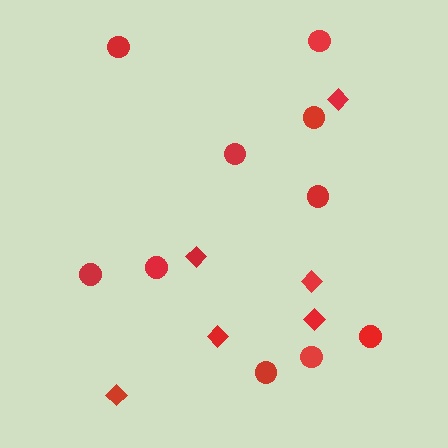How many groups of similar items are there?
There are 2 groups: one group of circles (10) and one group of diamonds (6).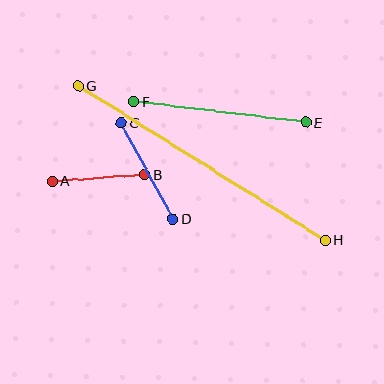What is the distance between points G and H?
The distance is approximately 291 pixels.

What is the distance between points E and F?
The distance is approximately 173 pixels.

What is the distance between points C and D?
The distance is approximately 110 pixels.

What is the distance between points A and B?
The distance is approximately 93 pixels.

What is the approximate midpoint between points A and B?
The midpoint is at approximately (99, 178) pixels.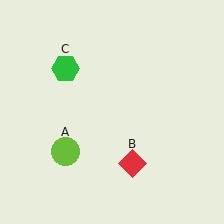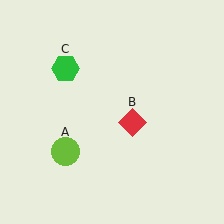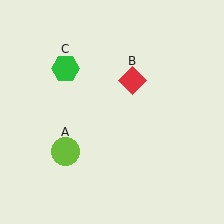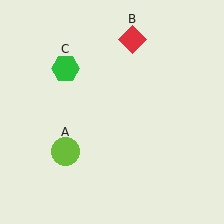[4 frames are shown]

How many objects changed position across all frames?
1 object changed position: red diamond (object B).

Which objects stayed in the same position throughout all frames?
Lime circle (object A) and green hexagon (object C) remained stationary.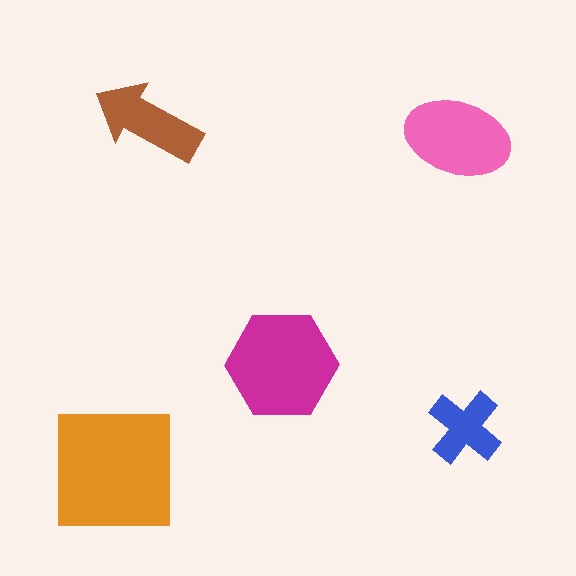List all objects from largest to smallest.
The orange square, the magenta hexagon, the pink ellipse, the brown arrow, the blue cross.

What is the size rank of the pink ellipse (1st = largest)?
3rd.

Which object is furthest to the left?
The orange square is leftmost.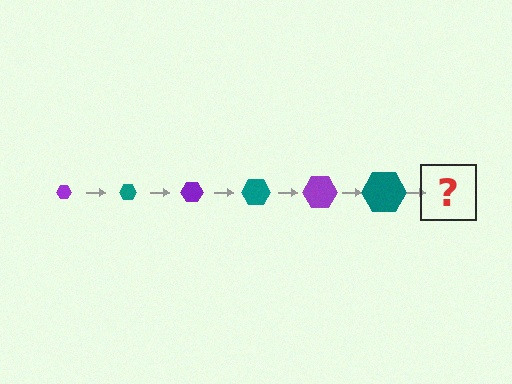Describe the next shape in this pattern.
It should be a purple hexagon, larger than the previous one.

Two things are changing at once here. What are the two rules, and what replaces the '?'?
The two rules are that the hexagon grows larger each step and the color cycles through purple and teal. The '?' should be a purple hexagon, larger than the previous one.